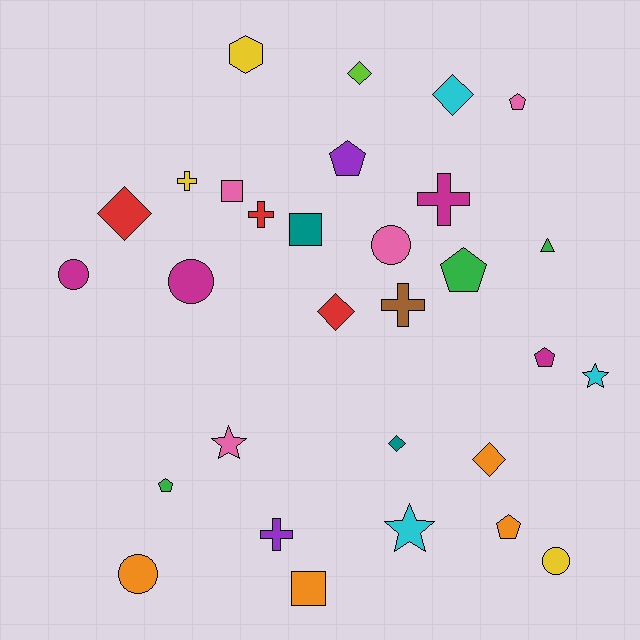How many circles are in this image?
There are 5 circles.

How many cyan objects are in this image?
There are 3 cyan objects.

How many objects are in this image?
There are 30 objects.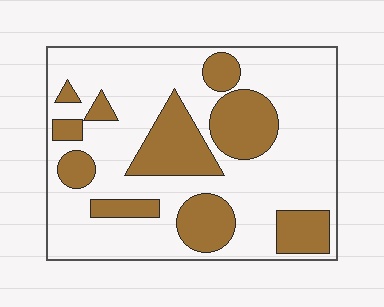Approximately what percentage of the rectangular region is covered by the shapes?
Approximately 30%.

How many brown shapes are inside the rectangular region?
10.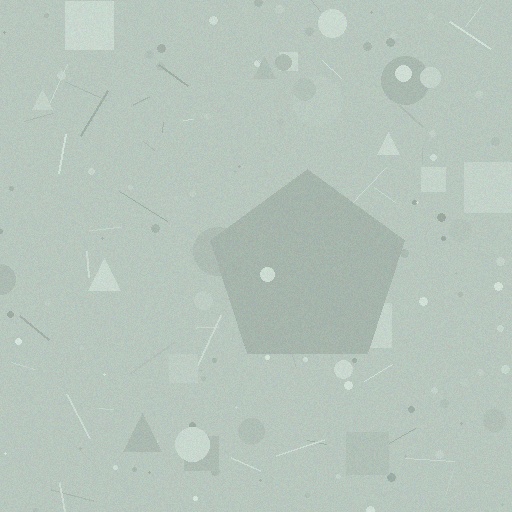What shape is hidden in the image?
A pentagon is hidden in the image.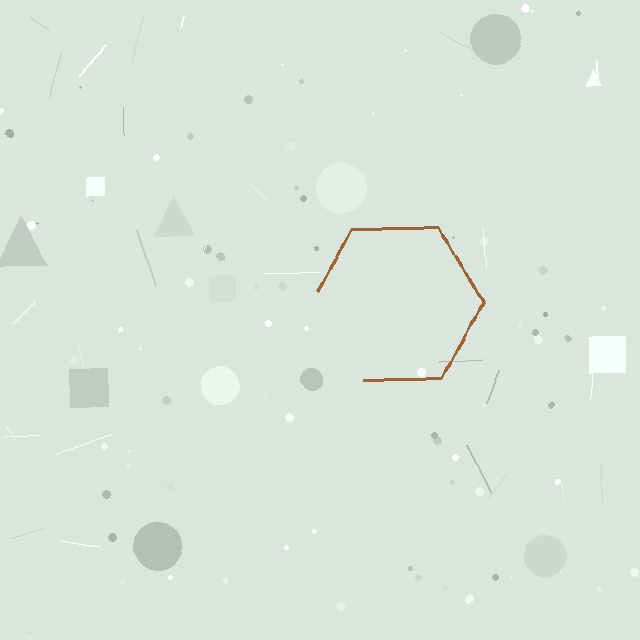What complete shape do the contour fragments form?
The contour fragments form a hexagon.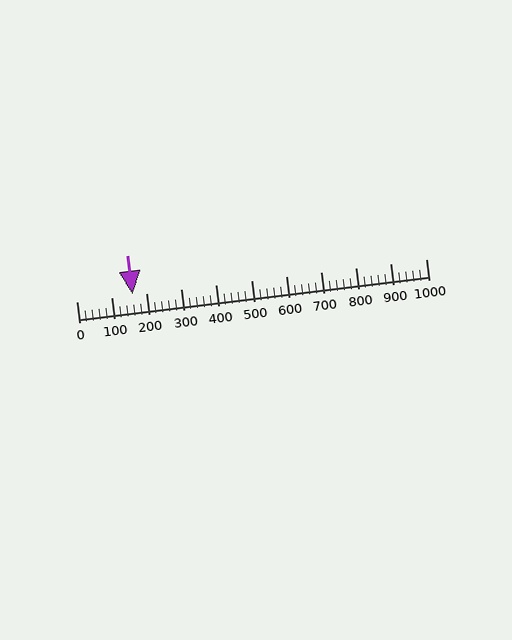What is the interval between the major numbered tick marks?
The major tick marks are spaced 100 units apart.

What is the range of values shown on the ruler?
The ruler shows values from 0 to 1000.